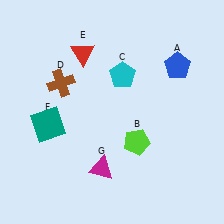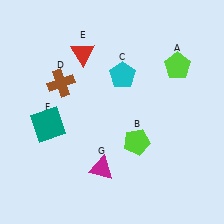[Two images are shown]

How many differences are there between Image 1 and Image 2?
There is 1 difference between the two images.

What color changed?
The pentagon (A) changed from blue in Image 1 to lime in Image 2.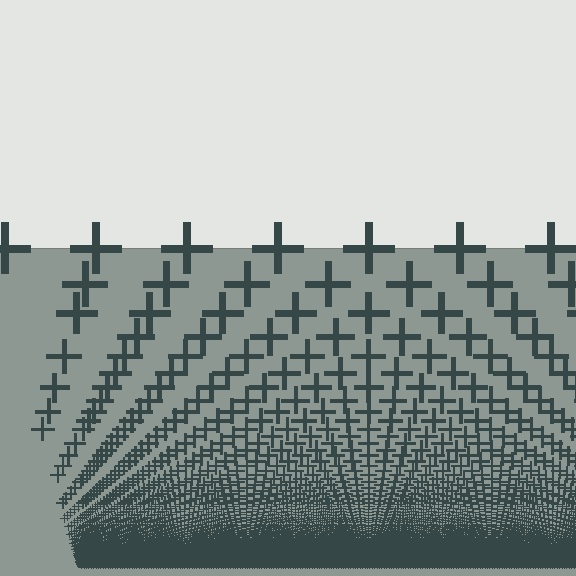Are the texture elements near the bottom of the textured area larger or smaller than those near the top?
Smaller. The gradient is inverted — elements near the bottom are smaller and denser.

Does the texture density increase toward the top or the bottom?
Density increases toward the bottom.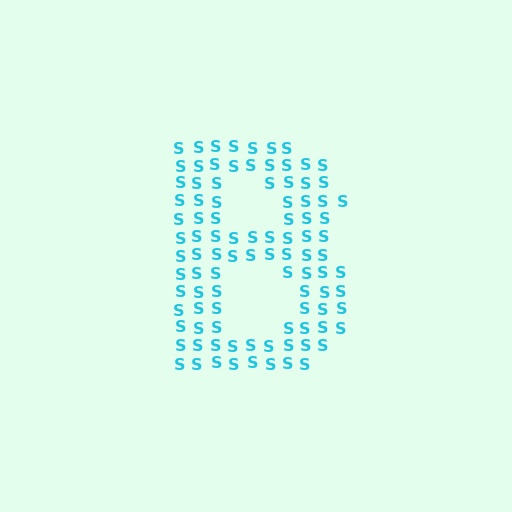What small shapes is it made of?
It is made of small letter S's.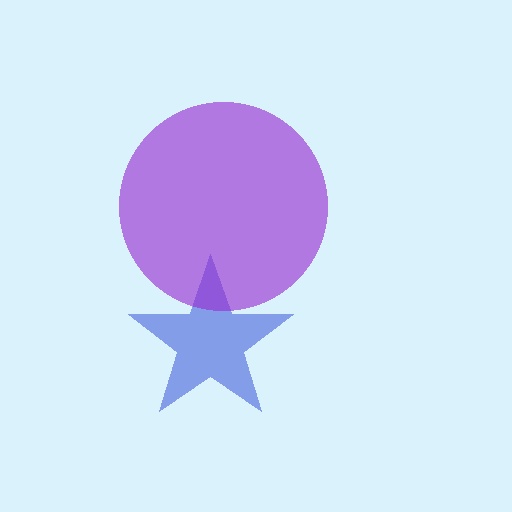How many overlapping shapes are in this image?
There are 2 overlapping shapes in the image.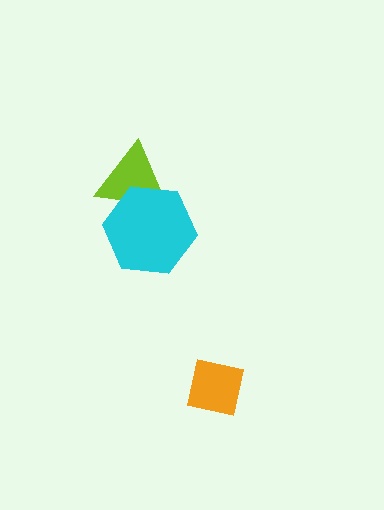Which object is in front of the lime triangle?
The cyan hexagon is in front of the lime triangle.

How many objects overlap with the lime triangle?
1 object overlaps with the lime triangle.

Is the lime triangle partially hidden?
Yes, it is partially covered by another shape.